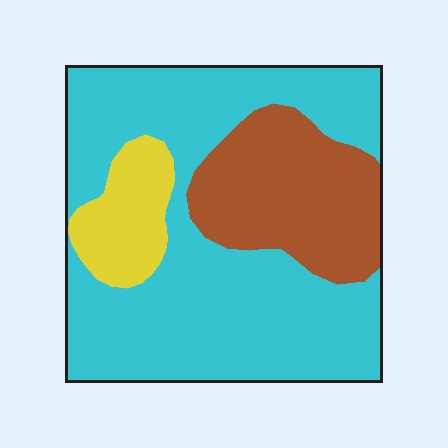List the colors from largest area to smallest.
From largest to smallest: cyan, brown, yellow.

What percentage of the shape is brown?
Brown takes up less than a quarter of the shape.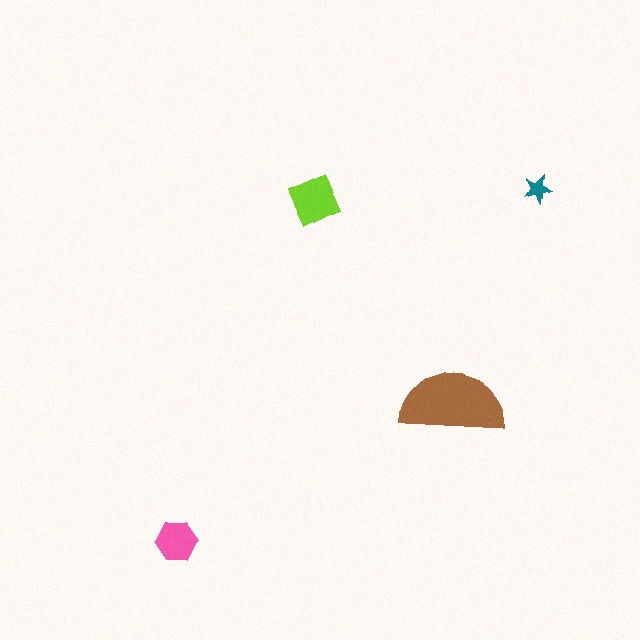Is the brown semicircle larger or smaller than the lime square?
Larger.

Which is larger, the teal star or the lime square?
The lime square.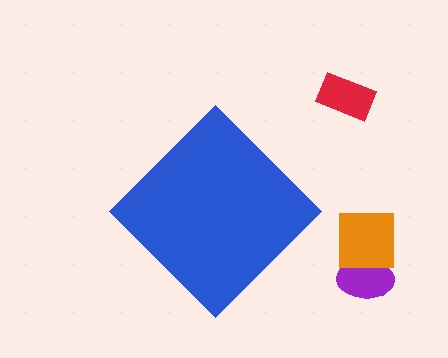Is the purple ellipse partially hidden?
No, the purple ellipse is fully visible.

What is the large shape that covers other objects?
A blue diamond.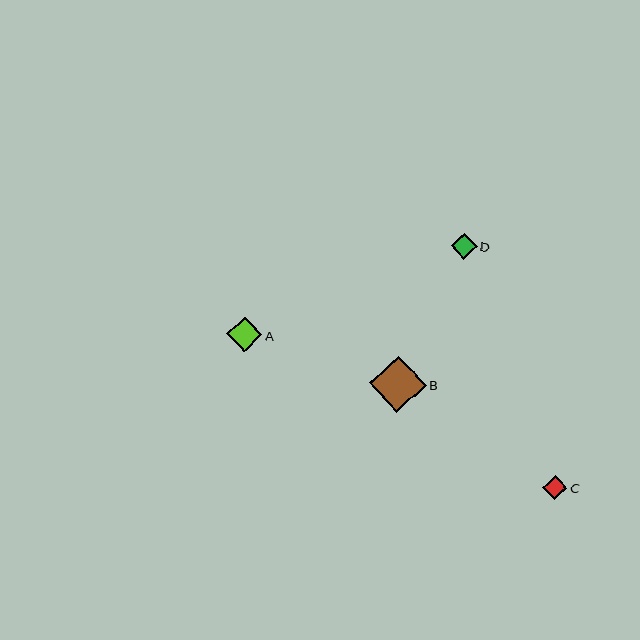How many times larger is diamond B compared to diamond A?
Diamond B is approximately 1.6 times the size of diamond A.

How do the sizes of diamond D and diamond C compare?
Diamond D and diamond C are approximately the same size.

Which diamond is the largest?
Diamond B is the largest with a size of approximately 56 pixels.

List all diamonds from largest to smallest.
From largest to smallest: B, A, D, C.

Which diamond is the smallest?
Diamond C is the smallest with a size of approximately 24 pixels.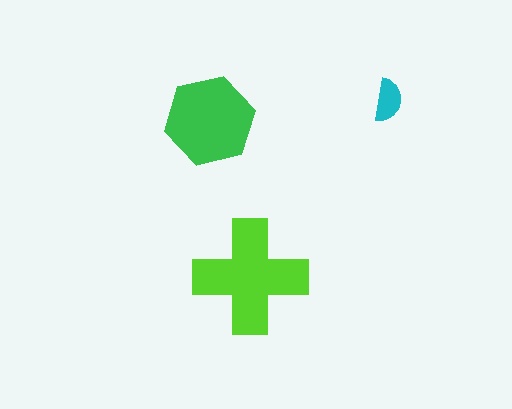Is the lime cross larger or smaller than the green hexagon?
Larger.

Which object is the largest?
The lime cross.